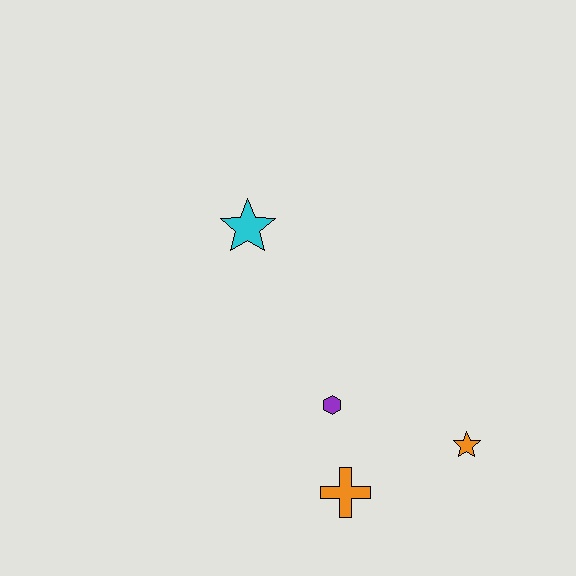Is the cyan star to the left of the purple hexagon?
Yes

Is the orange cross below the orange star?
Yes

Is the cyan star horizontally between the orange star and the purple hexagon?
No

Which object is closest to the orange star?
The orange cross is closest to the orange star.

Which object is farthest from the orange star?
The cyan star is farthest from the orange star.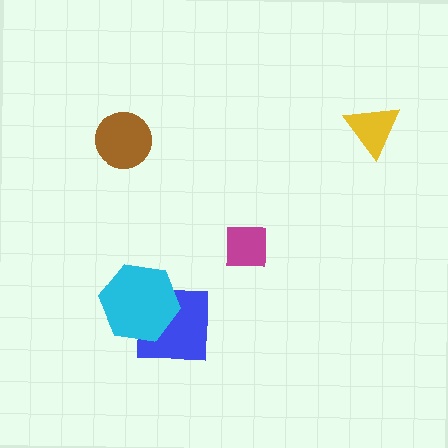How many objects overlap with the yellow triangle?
0 objects overlap with the yellow triangle.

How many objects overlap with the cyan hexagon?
1 object overlaps with the cyan hexagon.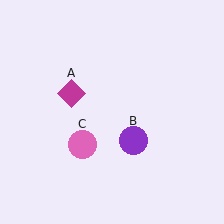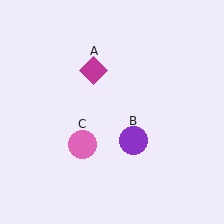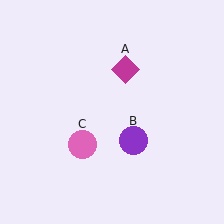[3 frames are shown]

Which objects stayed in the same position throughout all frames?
Purple circle (object B) and pink circle (object C) remained stationary.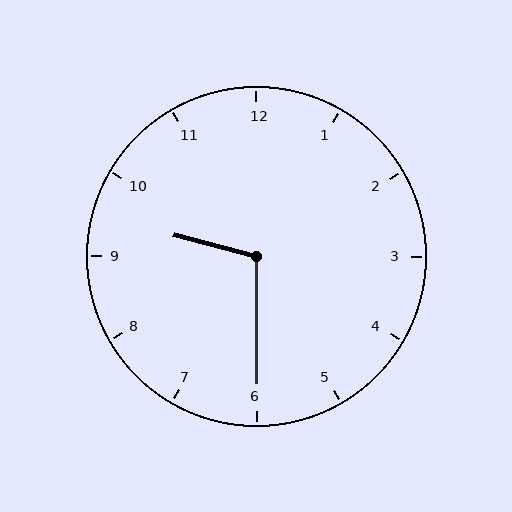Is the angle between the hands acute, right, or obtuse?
It is obtuse.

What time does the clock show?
9:30.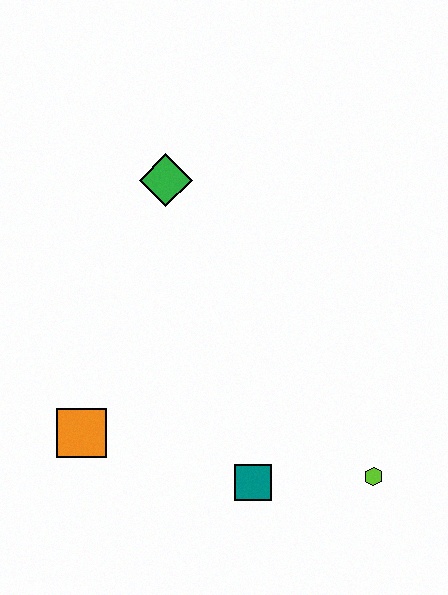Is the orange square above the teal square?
Yes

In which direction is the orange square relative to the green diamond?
The orange square is below the green diamond.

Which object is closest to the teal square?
The lime hexagon is closest to the teal square.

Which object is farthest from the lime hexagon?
The green diamond is farthest from the lime hexagon.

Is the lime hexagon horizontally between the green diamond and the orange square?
No